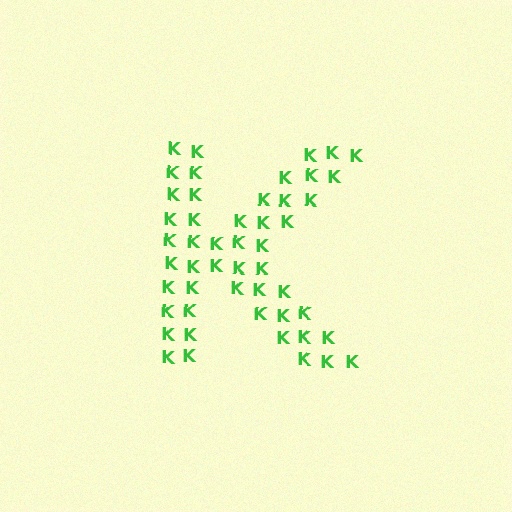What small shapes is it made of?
It is made of small letter K's.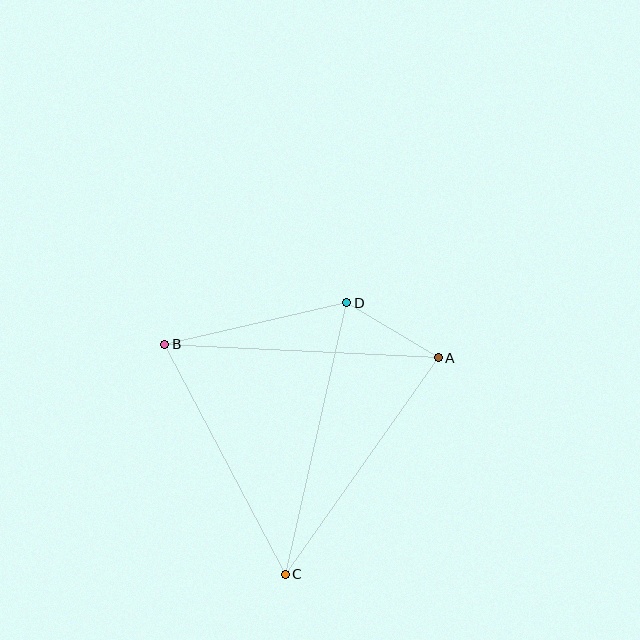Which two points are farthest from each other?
Points C and D are farthest from each other.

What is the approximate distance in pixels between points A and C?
The distance between A and C is approximately 265 pixels.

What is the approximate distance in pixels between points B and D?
The distance between B and D is approximately 187 pixels.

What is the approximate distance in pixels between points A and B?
The distance between A and B is approximately 274 pixels.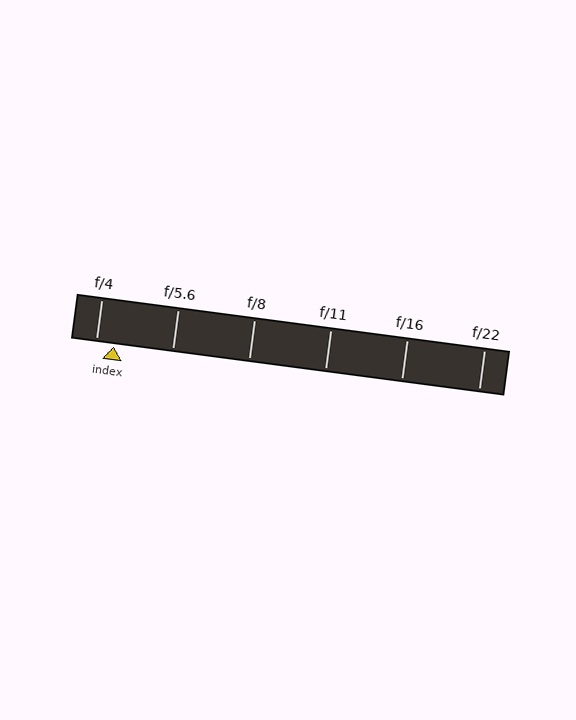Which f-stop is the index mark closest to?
The index mark is closest to f/4.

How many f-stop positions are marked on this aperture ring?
There are 6 f-stop positions marked.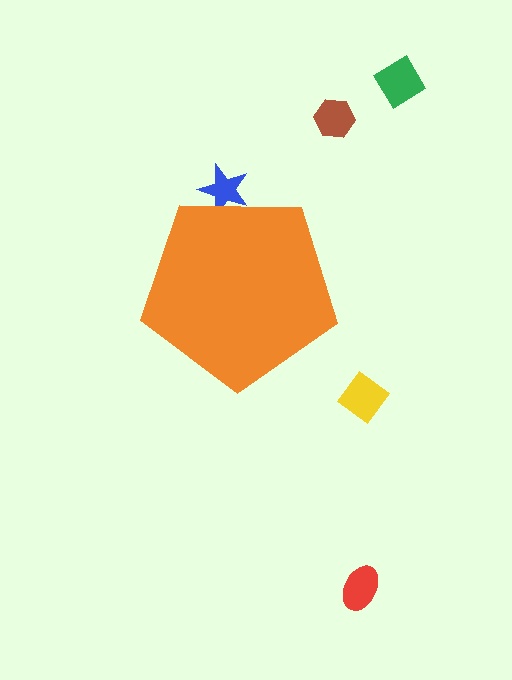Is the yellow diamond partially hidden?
No, the yellow diamond is fully visible.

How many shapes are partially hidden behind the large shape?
1 shape is partially hidden.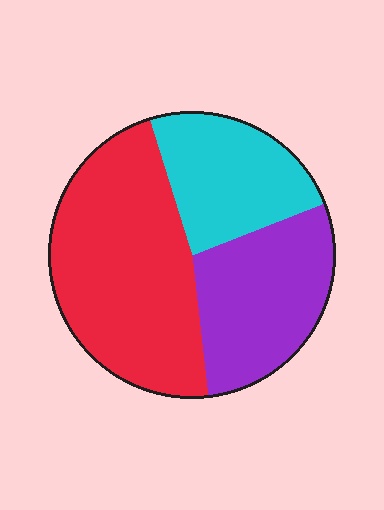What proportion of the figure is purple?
Purple takes up about one quarter (1/4) of the figure.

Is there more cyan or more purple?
Purple.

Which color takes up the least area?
Cyan, at roughly 25%.